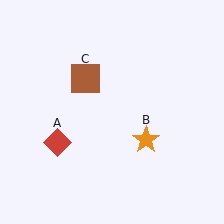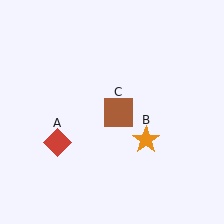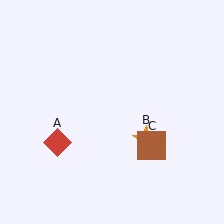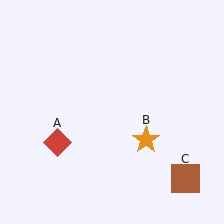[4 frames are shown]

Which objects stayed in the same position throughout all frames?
Red diamond (object A) and orange star (object B) remained stationary.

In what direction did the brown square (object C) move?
The brown square (object C) moved down and to the right.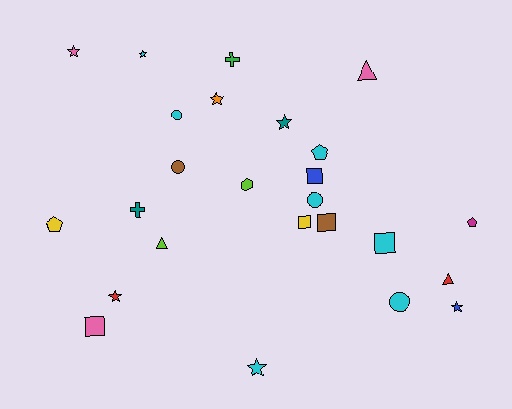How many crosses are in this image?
There are 2 crosses.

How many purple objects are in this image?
There are no purple objects.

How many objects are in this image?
There are 25 objects.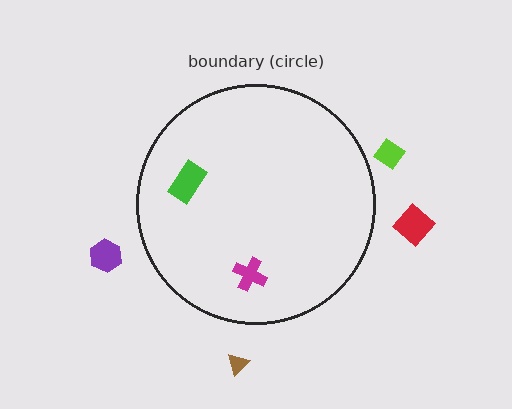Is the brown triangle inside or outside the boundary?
Outside.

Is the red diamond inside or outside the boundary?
Outside.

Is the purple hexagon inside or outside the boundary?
Outside.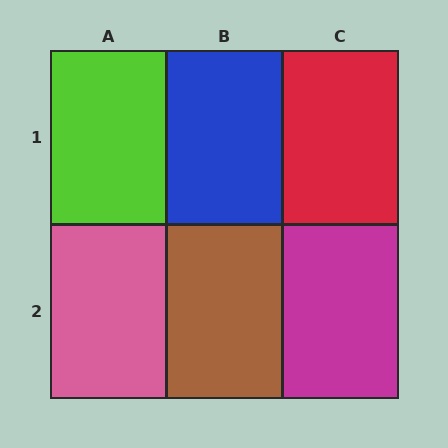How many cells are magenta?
1 cell is magenta.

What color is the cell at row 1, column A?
Lime.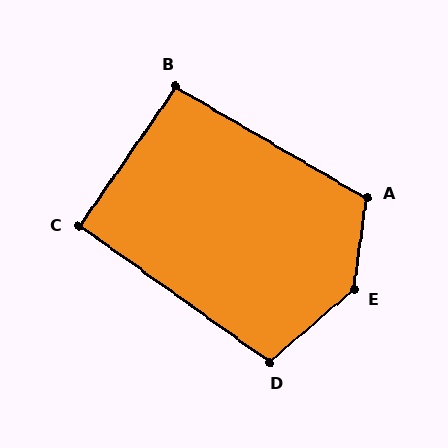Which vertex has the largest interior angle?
E, at approximately 139 degrees.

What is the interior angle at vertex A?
Approximately 112 degrees (obtuse).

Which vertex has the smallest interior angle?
C, at approximately 91 degrees.